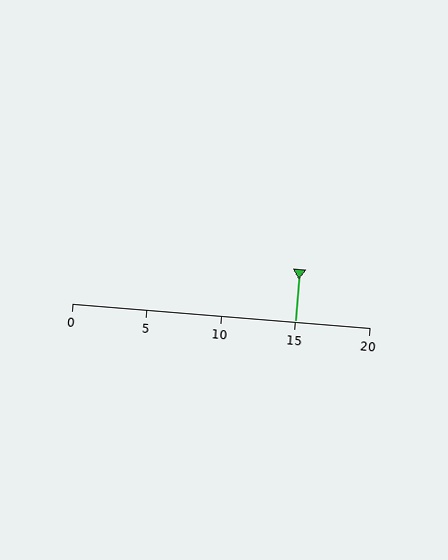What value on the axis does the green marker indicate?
The marker indicates approximately 15.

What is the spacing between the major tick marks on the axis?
The major ticks are spaced 5 apart.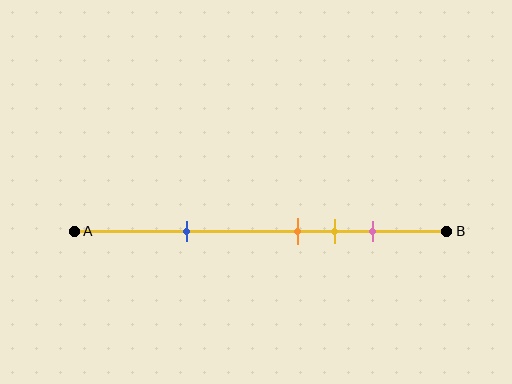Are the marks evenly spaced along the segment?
No, the marks are not evenly spaced.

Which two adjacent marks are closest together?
The orange and yellow marks are the closest adjacent pair.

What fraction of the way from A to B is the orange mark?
The orange mark is approximately 60% (0.6) of the way from A to B.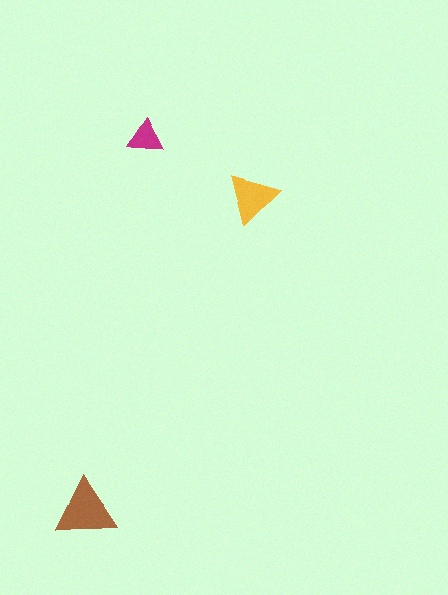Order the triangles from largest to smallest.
the brown one, the yellow one, the magenta one.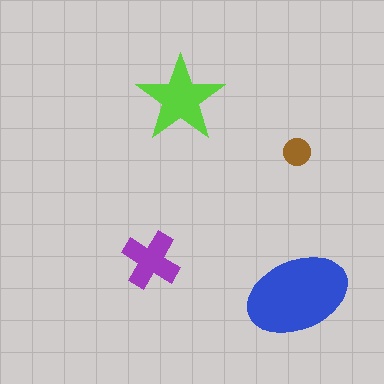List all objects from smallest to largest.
The brown circle, the purple cross, the lime star, the blue ellipse.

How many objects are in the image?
There are 4 objects in the image.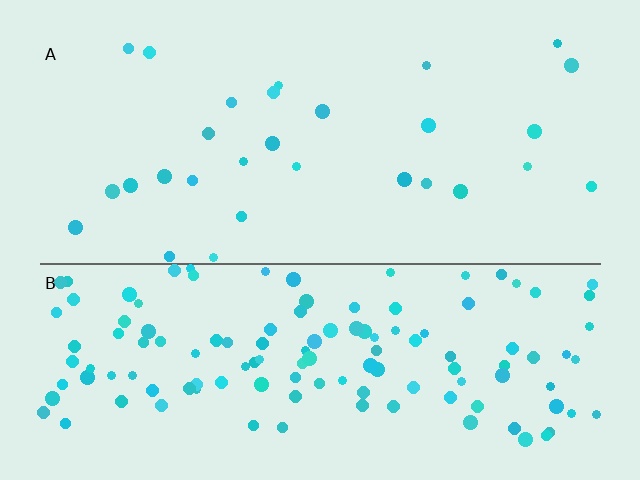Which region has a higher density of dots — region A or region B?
B (the bottom).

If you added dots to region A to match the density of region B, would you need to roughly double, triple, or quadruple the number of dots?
Approximately quadruple.